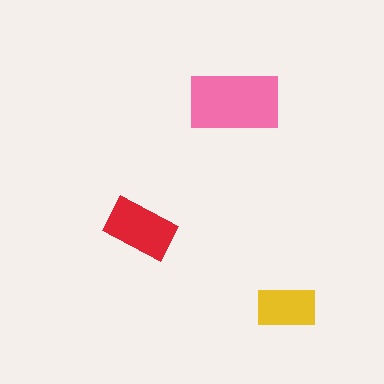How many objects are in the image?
There are 3 objects in the image.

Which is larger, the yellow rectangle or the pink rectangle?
The pink one.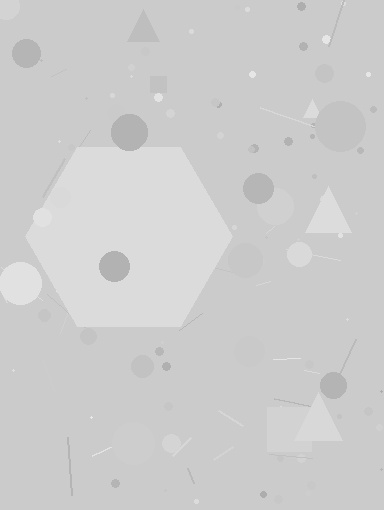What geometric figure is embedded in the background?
A hexagon is embedded in the background.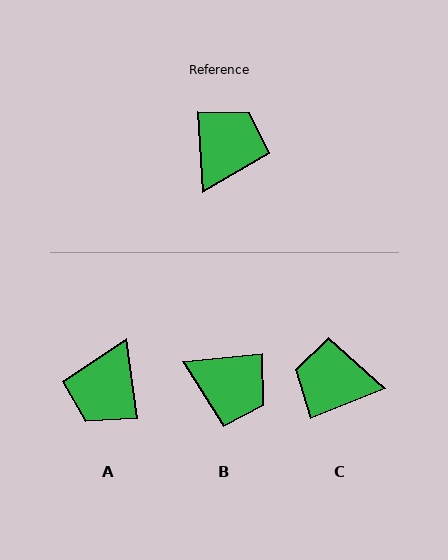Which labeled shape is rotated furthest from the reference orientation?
A, about 176 degrees away.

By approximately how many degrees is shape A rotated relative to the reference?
Approximately 176 degrees clockwise.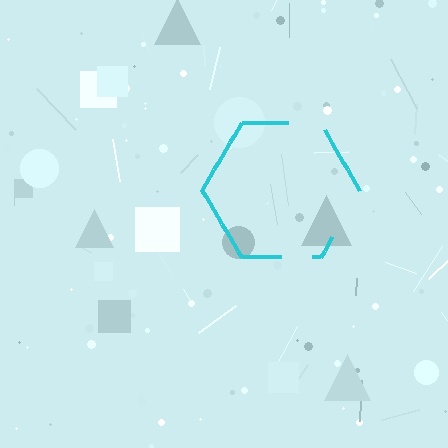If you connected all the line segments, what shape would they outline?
They would outline a hexagon.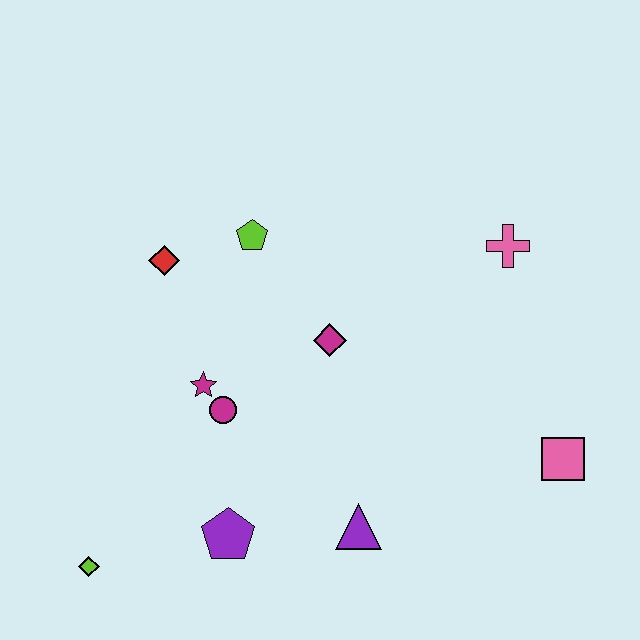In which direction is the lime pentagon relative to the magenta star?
The lime pentagon is above the magenta star.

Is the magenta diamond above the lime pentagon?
No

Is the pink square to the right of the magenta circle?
Yes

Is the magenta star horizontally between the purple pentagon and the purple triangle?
No